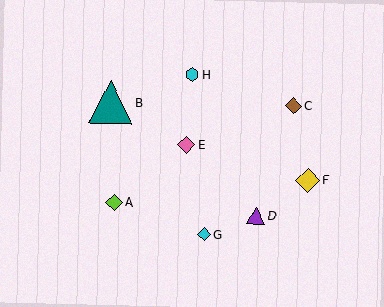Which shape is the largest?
The teal triangle (labeled B) is the largest.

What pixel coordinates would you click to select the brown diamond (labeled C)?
Click at (294, 106) to select the brown diamond C.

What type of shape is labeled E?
Shape E is a pink diamond.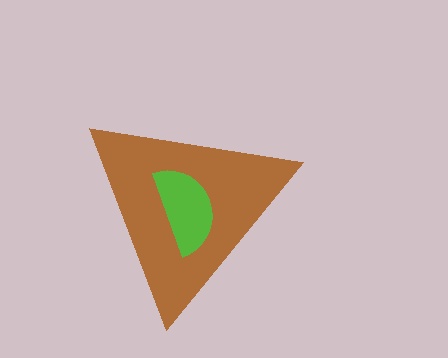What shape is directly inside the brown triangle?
The lime semicircle.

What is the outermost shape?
The brown triangle.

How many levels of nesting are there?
2.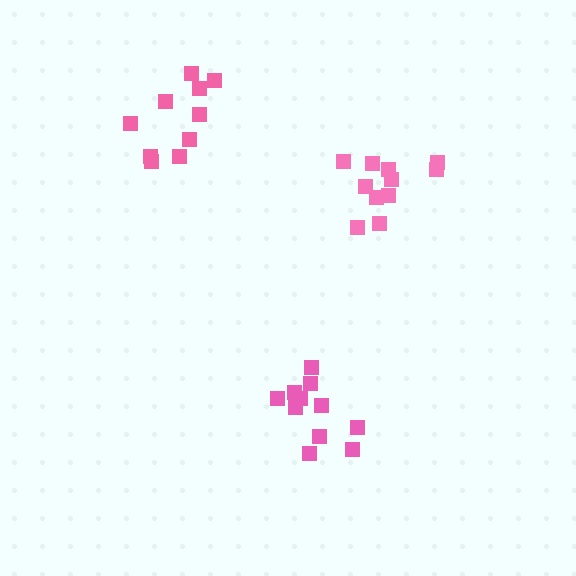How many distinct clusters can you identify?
There are 3 distinct clusters.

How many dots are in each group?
Group 1: 12 dots, Group 2: 10 dots, Group 3: 11 dots (33 total).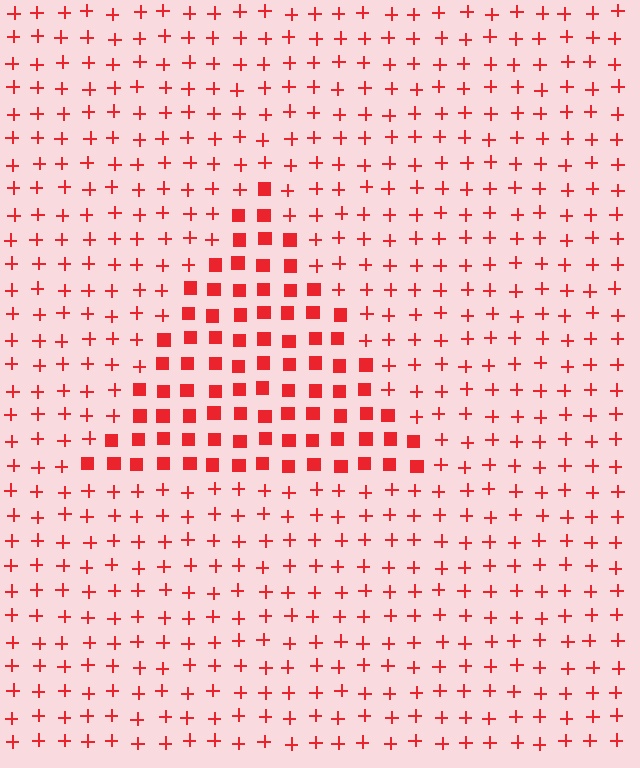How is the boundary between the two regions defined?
The boundary is defined by a change in element shape: squares inside vs. plus signs outside. All elements share the same color and spacing.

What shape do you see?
I see a triangle.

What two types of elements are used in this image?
The image uses squares inside the triangle region and plus signs outside it.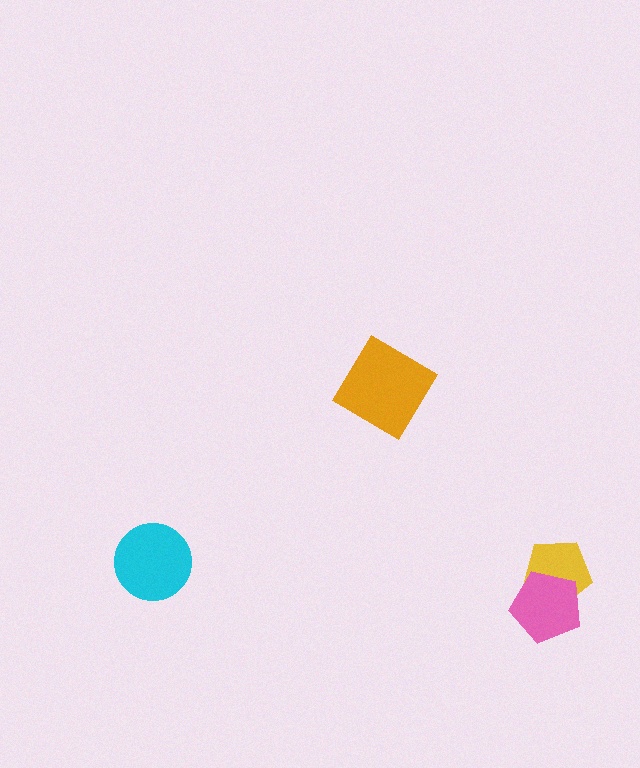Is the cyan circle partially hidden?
No, no other shape covers it.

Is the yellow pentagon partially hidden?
Yes, it is partially covered by another shape.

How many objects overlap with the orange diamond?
0 objects overlap with the orange diamond.